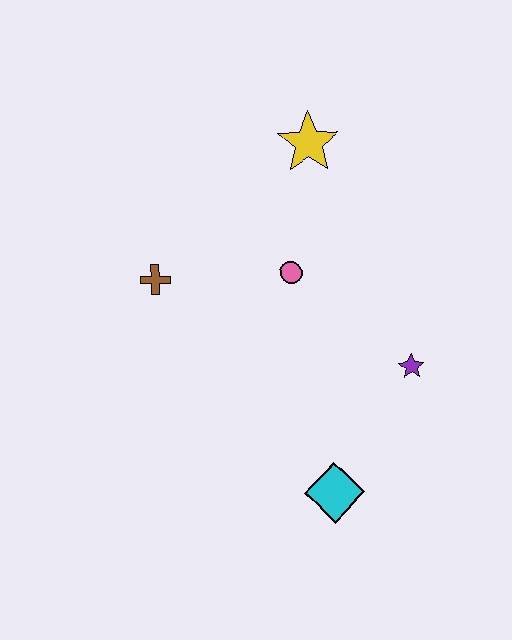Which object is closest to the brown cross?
The pink circle is closest to the brown cross.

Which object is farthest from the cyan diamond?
The yellow star is farthest from the cyan diamond.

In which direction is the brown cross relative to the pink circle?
The brown cross is to the left of the pink circle.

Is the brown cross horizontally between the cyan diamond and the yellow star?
No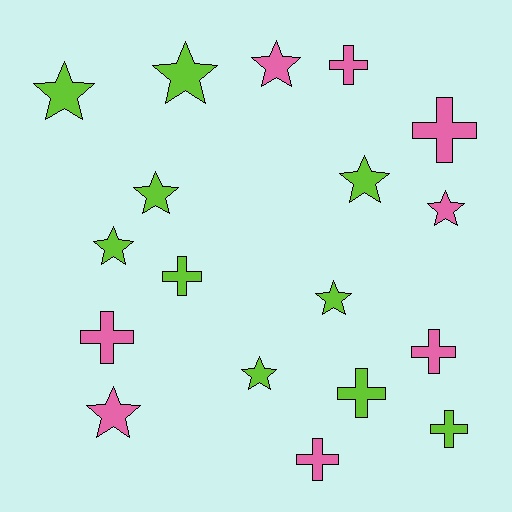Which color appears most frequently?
Lime, with 10 objects.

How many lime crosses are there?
There are 3 lime crosses.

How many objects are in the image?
There are 18 objects.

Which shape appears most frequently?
Star, with 10 objects.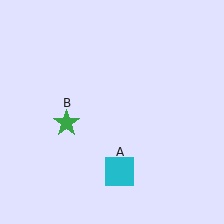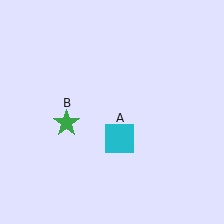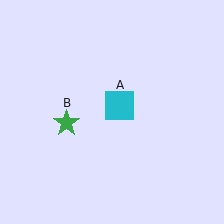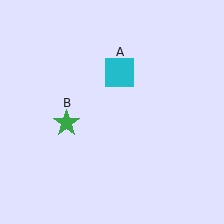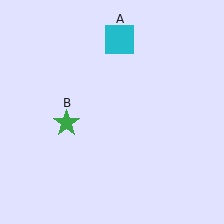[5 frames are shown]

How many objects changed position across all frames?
1 object changed position: cyan square (object A).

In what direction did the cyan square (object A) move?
The cyan square (object A) moved up.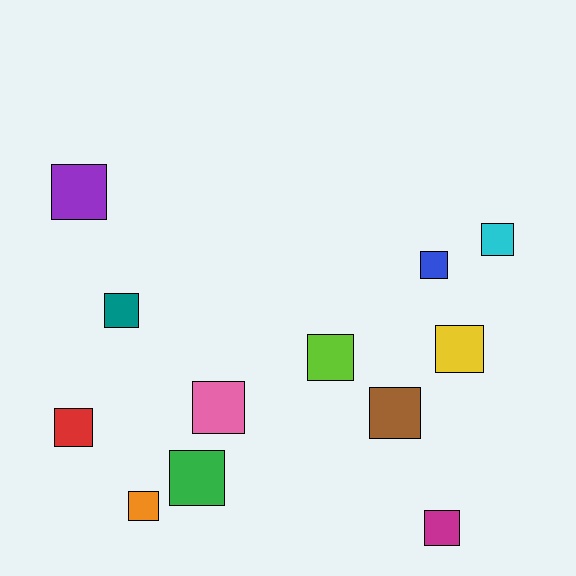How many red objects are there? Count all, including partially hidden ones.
There is 1 red object.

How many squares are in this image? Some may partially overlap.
There are 12 squares.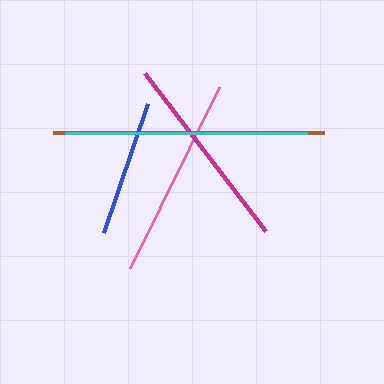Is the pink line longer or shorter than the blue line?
The pink line is longer than the blue line.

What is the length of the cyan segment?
The cyan segment is approximately 242 pixels long.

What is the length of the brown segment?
The brown segment is approximately 271 pixels long.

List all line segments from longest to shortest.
From longest to shortest: brown, cyan, pink, magenta, blue.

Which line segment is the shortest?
The blue line is the shortest at approximately 136 pixels.